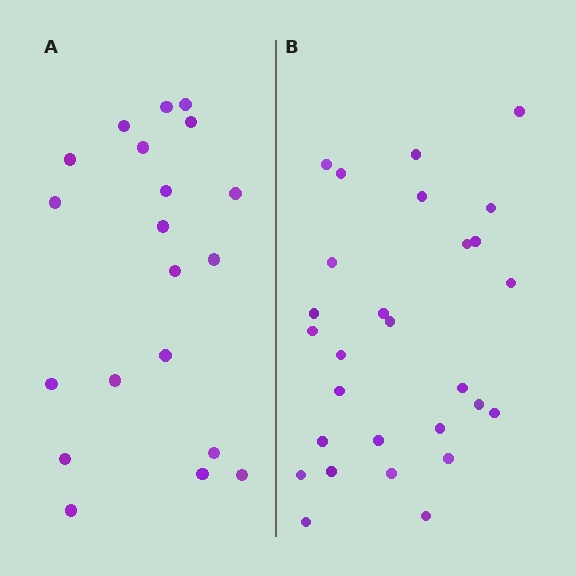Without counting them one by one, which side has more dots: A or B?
Region B (the right region) has more dots.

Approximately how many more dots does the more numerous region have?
Region B has roughly 8 or so more dots than region A.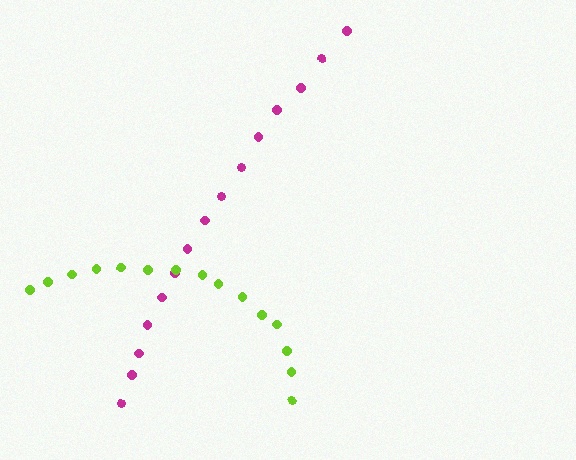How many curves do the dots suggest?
There are 2 distinct paths.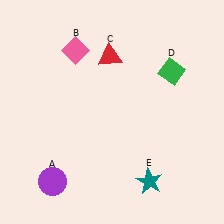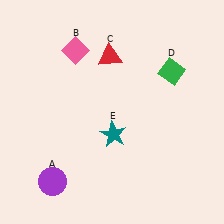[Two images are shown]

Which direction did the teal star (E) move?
The teal star (E) moved up.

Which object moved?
The teal star (E) moved up.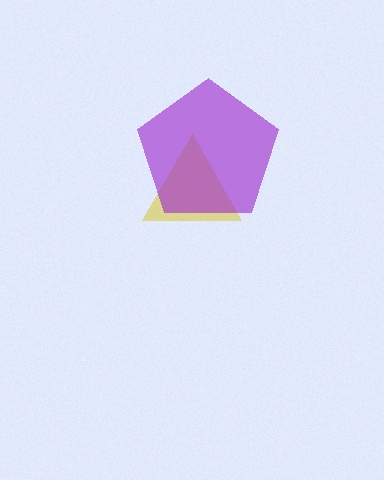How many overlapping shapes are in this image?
There are 2 overlapping shapes in the image.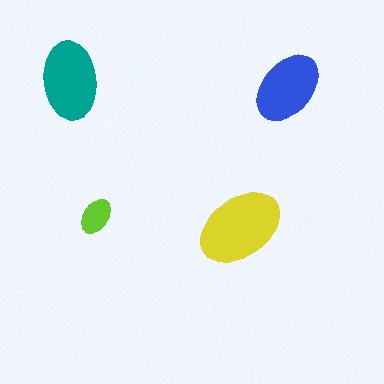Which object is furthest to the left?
The teal ellipse is leftmost.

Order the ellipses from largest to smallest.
the yellow one, the teal one, the blue one, the lime one.